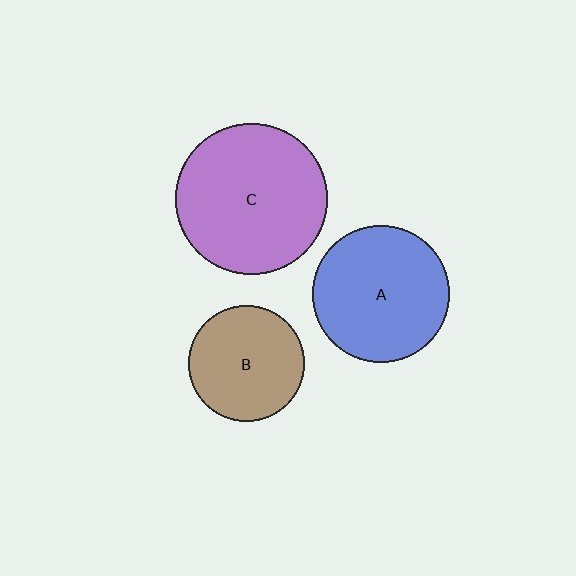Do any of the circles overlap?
No, none of the circles overlap.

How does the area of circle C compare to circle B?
Approximately 1.7 times.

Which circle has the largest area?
Circle C (purple).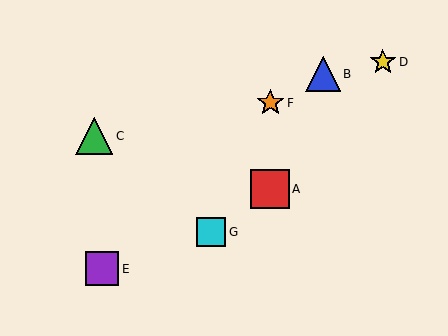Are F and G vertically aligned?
No, F is at x≈270 and G is at x≈211.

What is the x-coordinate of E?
Object E is at x≈102.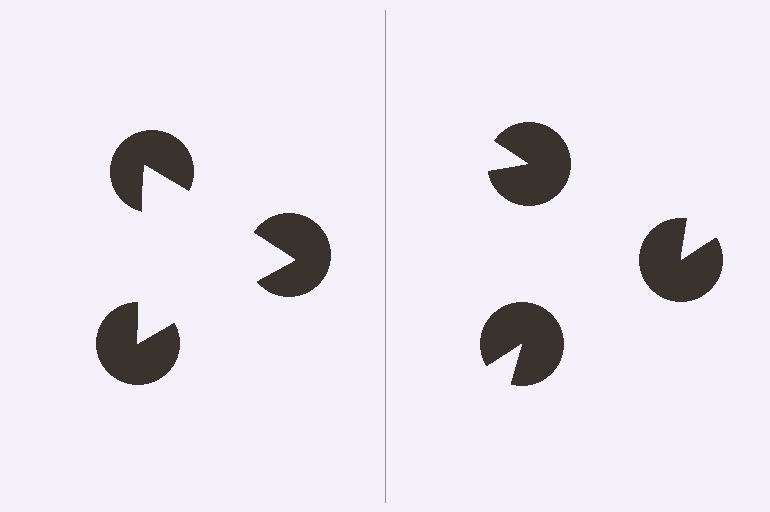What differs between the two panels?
The pac-man discs are positioned identically on both sides; only the wedge orientations differ. On the left they align to a triangle; on the right they are misaligned.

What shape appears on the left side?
An illusory triangle.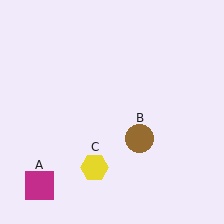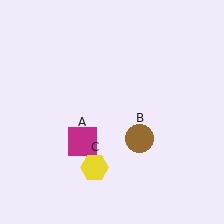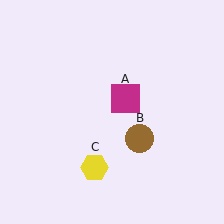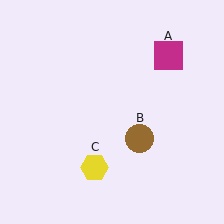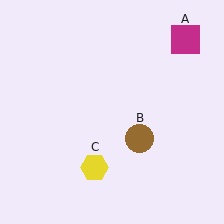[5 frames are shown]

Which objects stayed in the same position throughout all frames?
Brown circle (object B) and yellow hexagon (object C) remained stationary.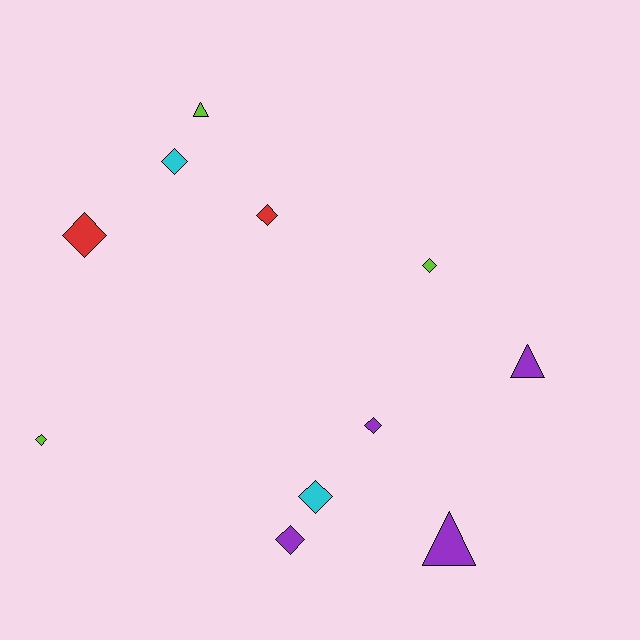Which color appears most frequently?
Purple, with 4 objects.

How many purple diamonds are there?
There are 2 purple diamonds.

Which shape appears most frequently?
Diamond, with 8 objects.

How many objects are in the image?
There are 11 objects.